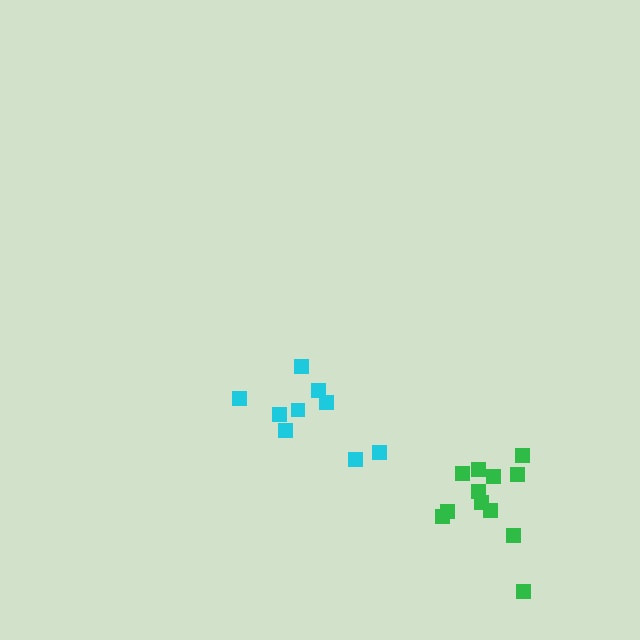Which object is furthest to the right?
The green cluster is rightmost.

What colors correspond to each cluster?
The clusters are colored: green, cyan.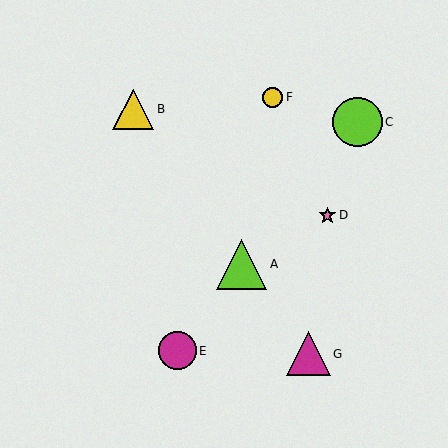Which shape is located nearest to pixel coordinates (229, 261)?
The lime triangle (labeled A) at (242, 264) is nearest to that location.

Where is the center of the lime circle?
The center of the lime circle is at (357, 122).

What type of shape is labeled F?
Shape F is a yellow circle.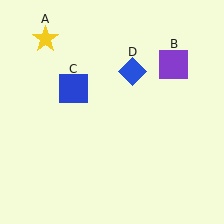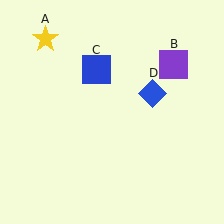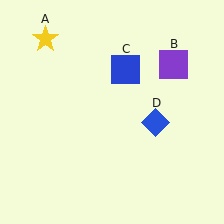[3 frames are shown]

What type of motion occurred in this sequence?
The blue square (object C), blue diamond (object D) rotated clockwise around the center of the scene.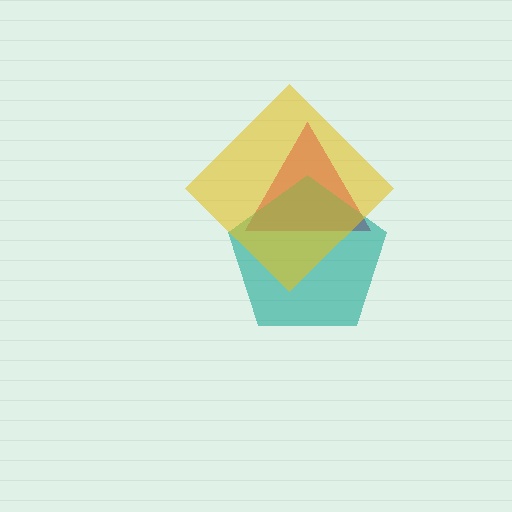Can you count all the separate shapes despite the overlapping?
Yes, there are 3 separate shapes.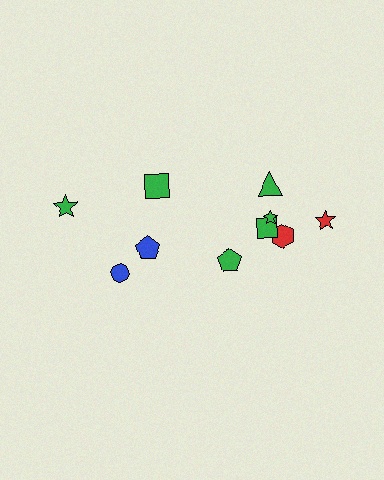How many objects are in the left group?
There are 4 objects.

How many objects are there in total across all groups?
There are 10 objects.